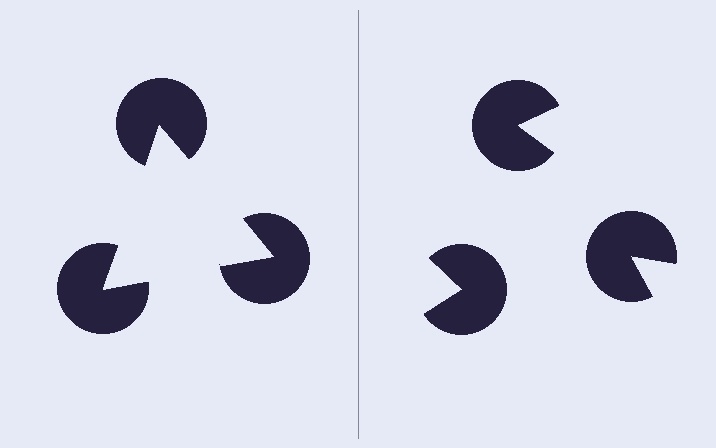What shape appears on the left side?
An illusory triangle.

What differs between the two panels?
The pac-man discs are positioned identically on both sides; only the wedge orientations differ. On the left they align to a triangle; on the right they are misaligned.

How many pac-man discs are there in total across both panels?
6 — 3 on each side.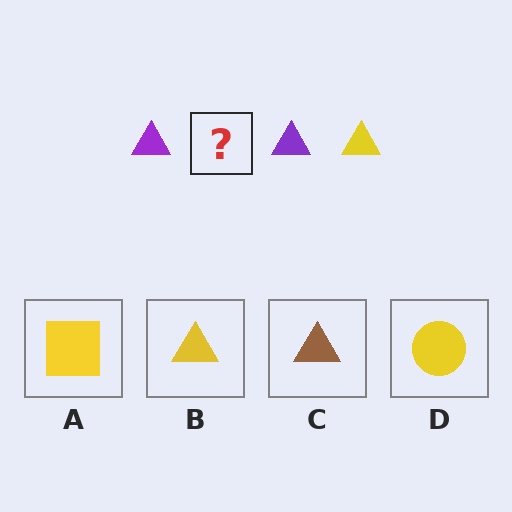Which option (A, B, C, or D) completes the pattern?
B.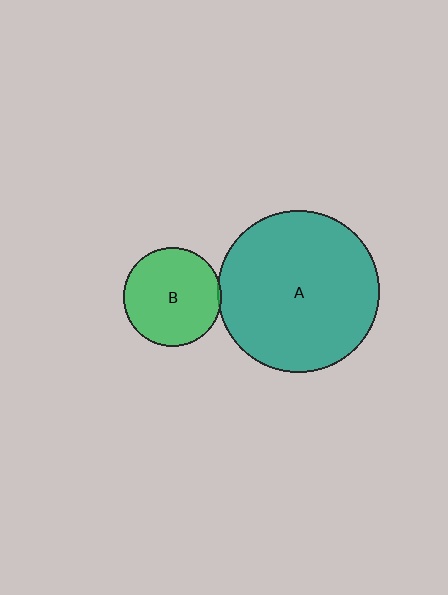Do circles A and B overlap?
Yes.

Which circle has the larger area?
Circle A (teal).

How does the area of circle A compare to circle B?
Approximately 2.7 times.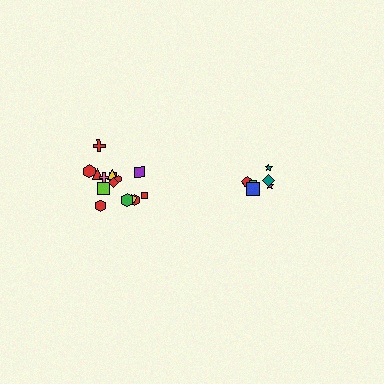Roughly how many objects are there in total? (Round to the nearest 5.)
Roughly 20 objects in total.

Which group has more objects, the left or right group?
The left group.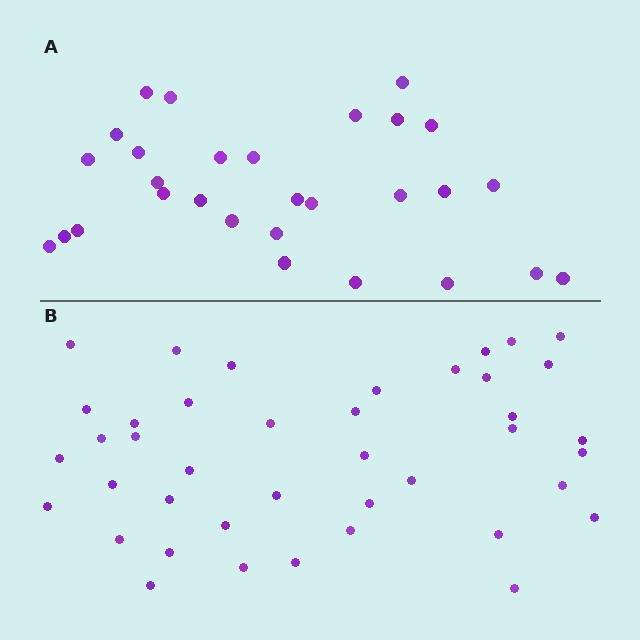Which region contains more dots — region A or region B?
Region B (the bottom region) has more dots.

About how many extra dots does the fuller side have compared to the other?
Region B has roughly 12 or so more dots than region A.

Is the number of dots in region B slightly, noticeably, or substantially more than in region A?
Region B has noticeably more, but not dramatically so. The ratio is roughly 1.4 to 1.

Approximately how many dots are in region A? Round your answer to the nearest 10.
About 30 dots. (The exact count is 29, which rounds to 30.)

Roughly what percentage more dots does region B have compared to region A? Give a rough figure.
About 40% more.